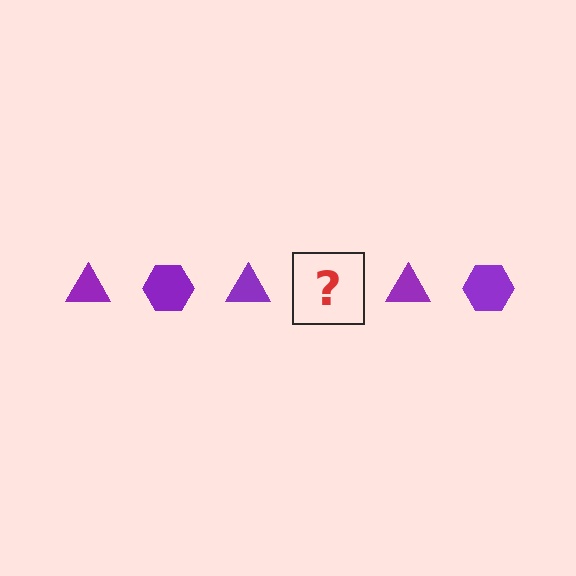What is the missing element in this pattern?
The missing element is a purple hexagon.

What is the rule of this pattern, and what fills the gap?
The rule is that the pattern cycles through triangle, hexagon shapes in purple. The gap should be filled with a purple hexagon.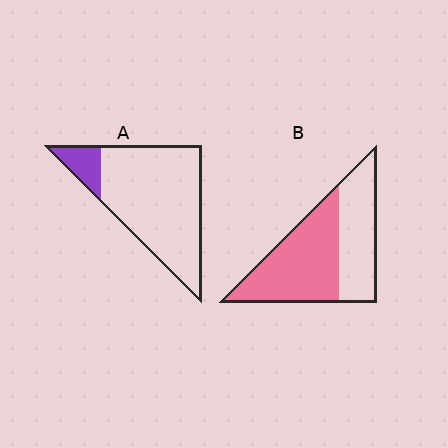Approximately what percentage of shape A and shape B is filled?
A is approximately 15% and B is approximately 60%.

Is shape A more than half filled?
No.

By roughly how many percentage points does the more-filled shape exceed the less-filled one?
By roughly 45 percentage points (B over A).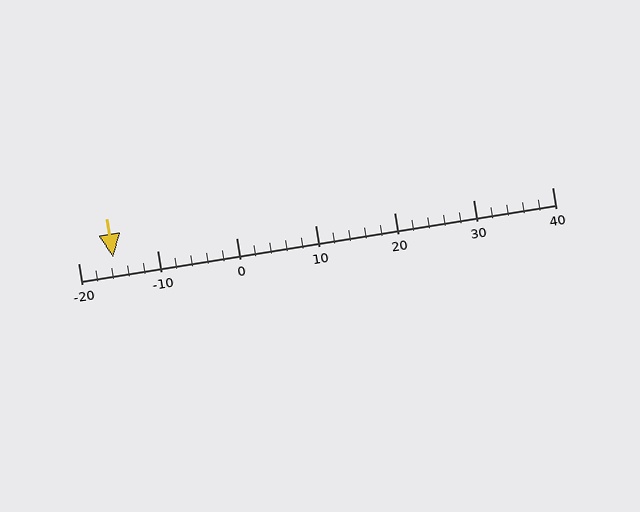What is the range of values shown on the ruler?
The ruler shows values from -20 to 40.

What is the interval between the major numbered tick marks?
The major tick marks are spaced 10 units apart.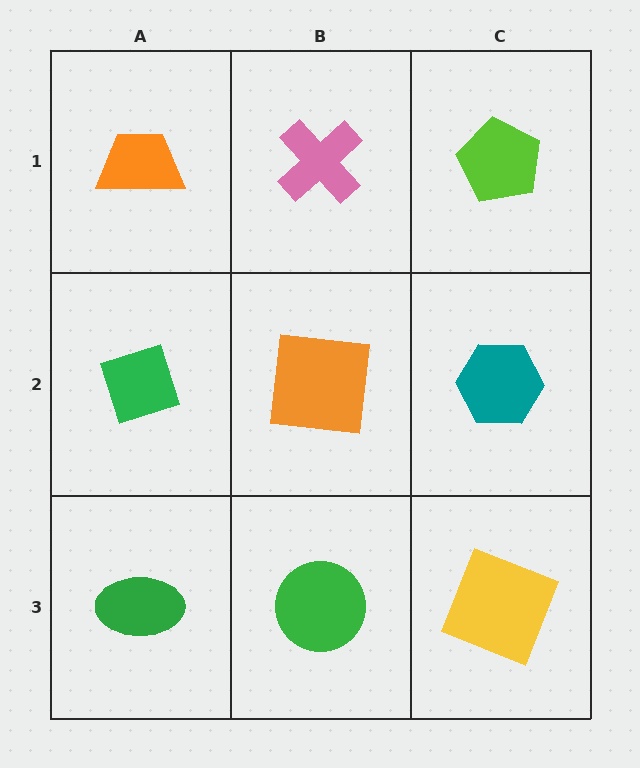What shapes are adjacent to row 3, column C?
A teal hexagon (row 2, column C), a green circle (row 3, column B).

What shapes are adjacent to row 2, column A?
An orange trapezoid (row 1, column A), a green ellipse (row 3, column A), an orange square (row 2, column B).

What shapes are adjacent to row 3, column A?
A green diamond (row 2, column A), a green circle (row 3, column B).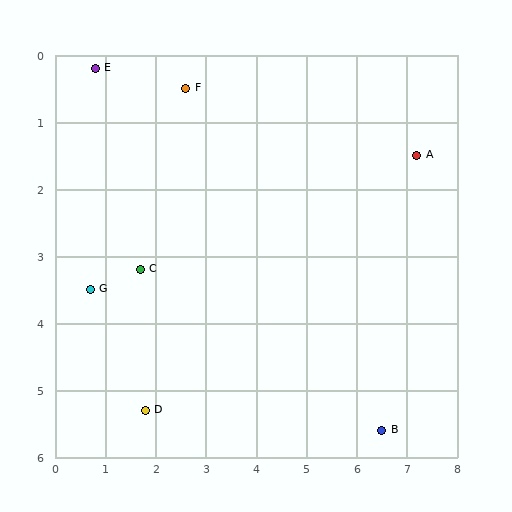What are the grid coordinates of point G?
Point G is at approximately (0.7, 3.5).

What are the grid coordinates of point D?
Point D is at approximately (1.8, 5.3).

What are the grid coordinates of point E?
Point E is at approximately (0.8, 0.2).